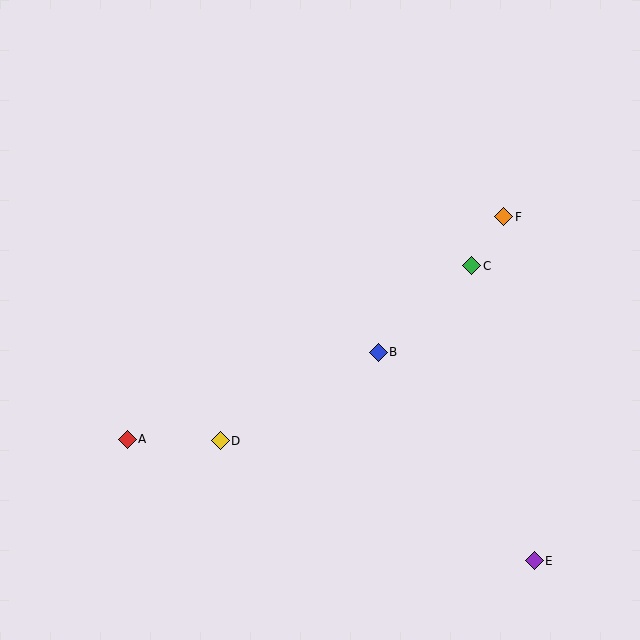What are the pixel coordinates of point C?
Point C is at (472, 266).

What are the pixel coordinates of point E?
Point E is at (534, 561).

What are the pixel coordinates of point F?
Point F is at (504, 217).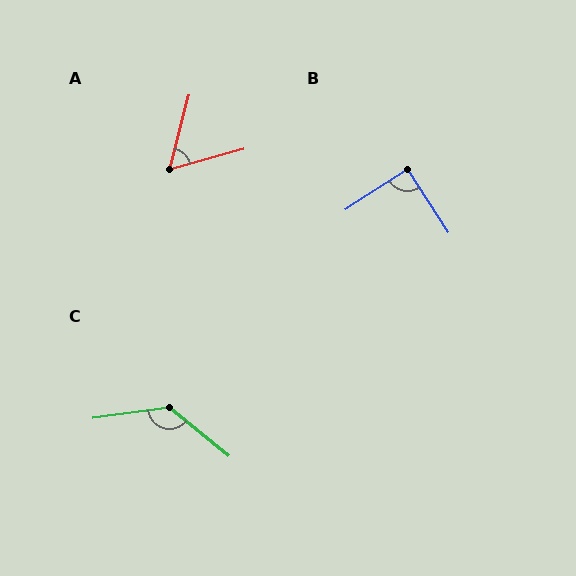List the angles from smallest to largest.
A (60°), B (90°), C (133°).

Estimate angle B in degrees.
Approximately 90 degrees.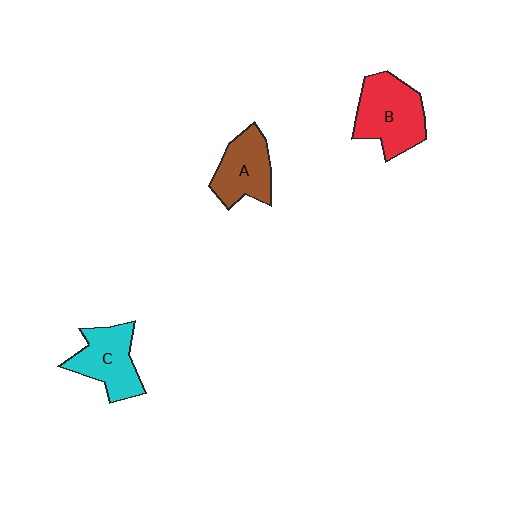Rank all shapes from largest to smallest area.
From largest to smallest: B (red), C (cyan), A (brown).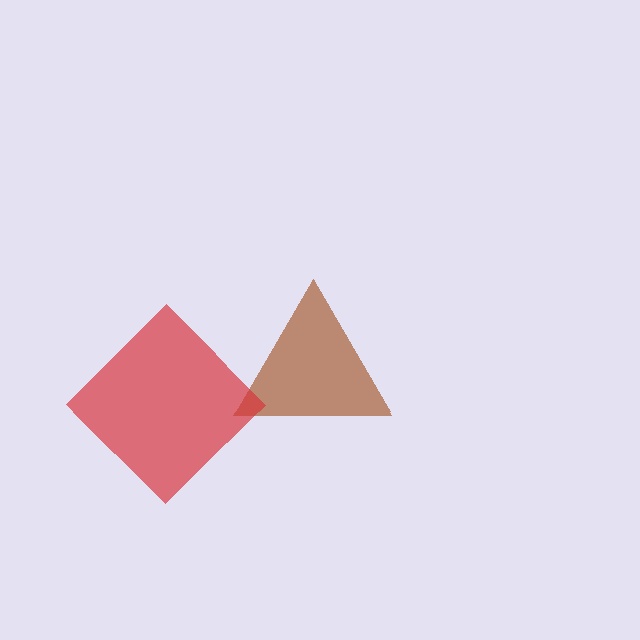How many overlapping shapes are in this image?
There are 2 overlapping shapes in the image.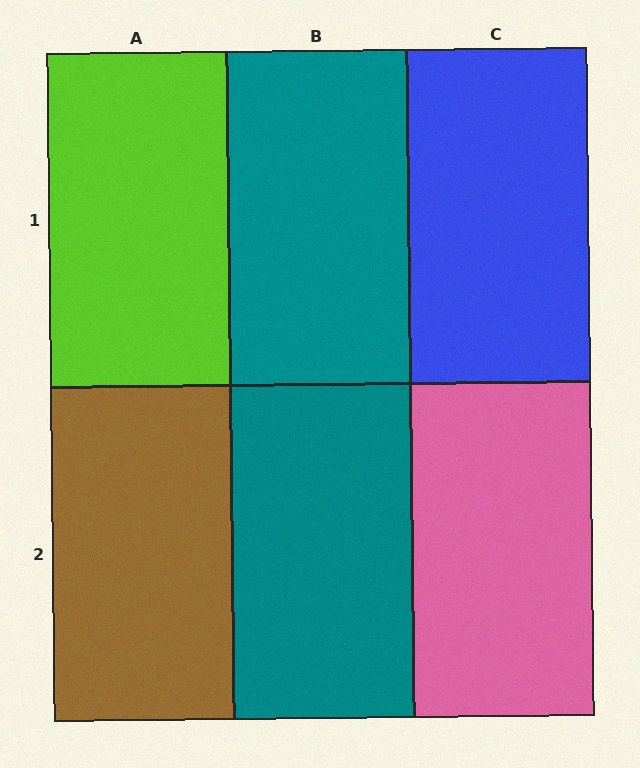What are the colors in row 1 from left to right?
Lime, teal, blue.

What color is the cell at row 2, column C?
Pink.